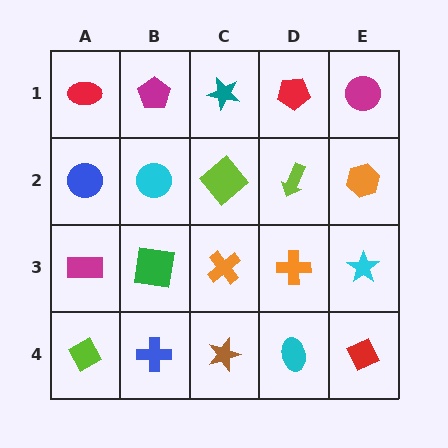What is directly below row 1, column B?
A cyan circle.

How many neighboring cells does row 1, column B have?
3.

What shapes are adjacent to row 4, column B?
A green square (row 3, column B), a lime diamond (row 4, column A), a brown star (row 4, column C).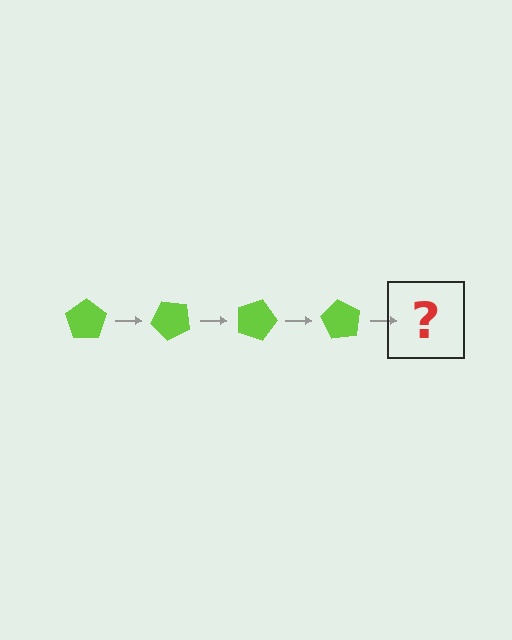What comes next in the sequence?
The next element should be a lime pentagon rotated 180 degrees.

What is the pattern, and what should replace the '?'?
The pattern is that the pentagon rotates 45 degrees each step. The '?' should be a lime pentagon rotated 180 degrees.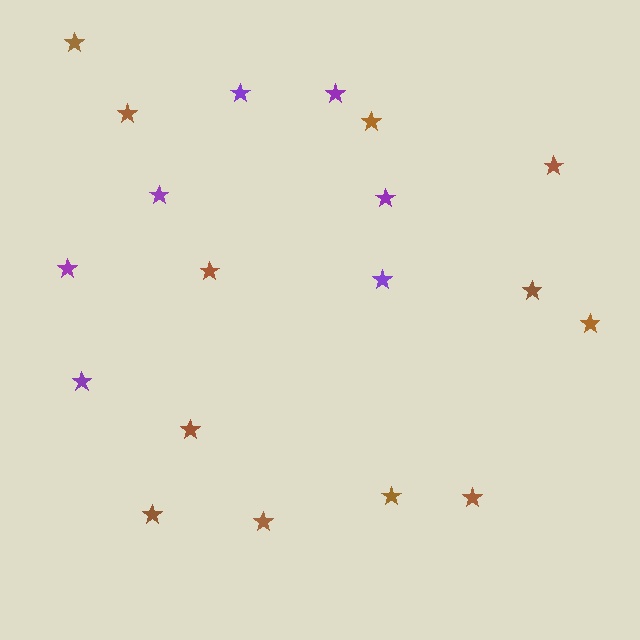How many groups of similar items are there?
There are 2 groups: one group of brown stars (12) and one group of purple stars (7).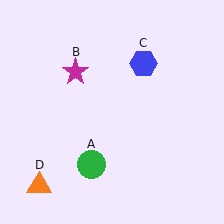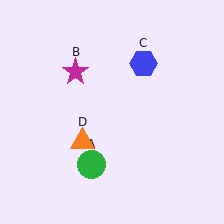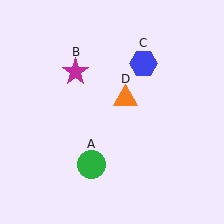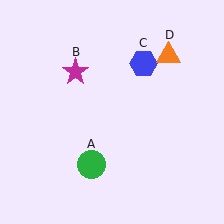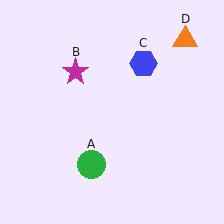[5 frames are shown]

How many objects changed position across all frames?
1 object changed position: orange triangle (object D).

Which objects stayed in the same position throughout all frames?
Green circle (object A) and magenta star (object B) and blue hexagon (object C) remained stationary.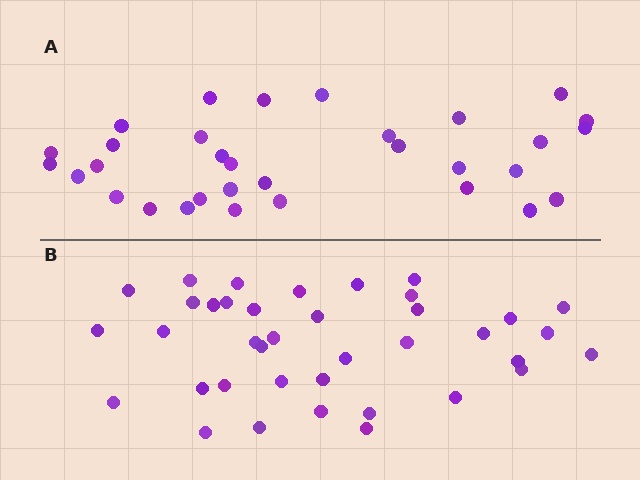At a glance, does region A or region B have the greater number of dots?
Region B (the bottom region) has more dots.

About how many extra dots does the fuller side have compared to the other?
Region B has about 6 more dots than region A.